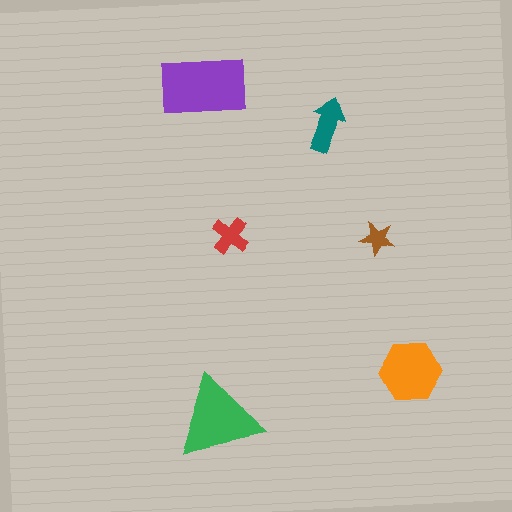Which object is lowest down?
The green triangle is bottommost.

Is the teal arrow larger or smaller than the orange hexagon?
Smaller.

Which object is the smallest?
The brown star.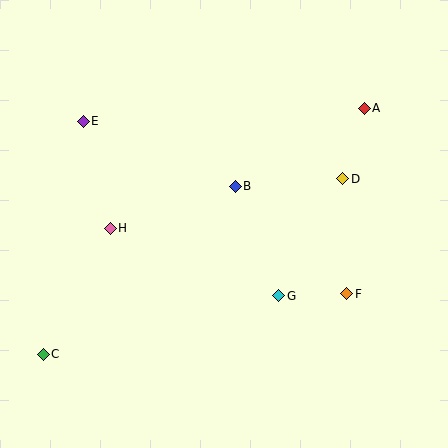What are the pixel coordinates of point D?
Point D is at (343, 179).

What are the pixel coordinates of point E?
Point E is at (83, 122).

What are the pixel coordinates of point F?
Point F is at (347, 294).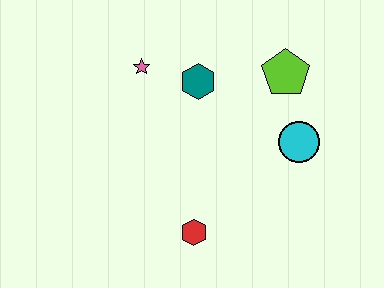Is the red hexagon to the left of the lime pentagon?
Yes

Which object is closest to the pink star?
The teal hexagon is closest to the pink star.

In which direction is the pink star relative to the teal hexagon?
The pink star is to the left of the teal hexagon.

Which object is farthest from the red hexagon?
The lime pentagon is farthest from the red hexagon.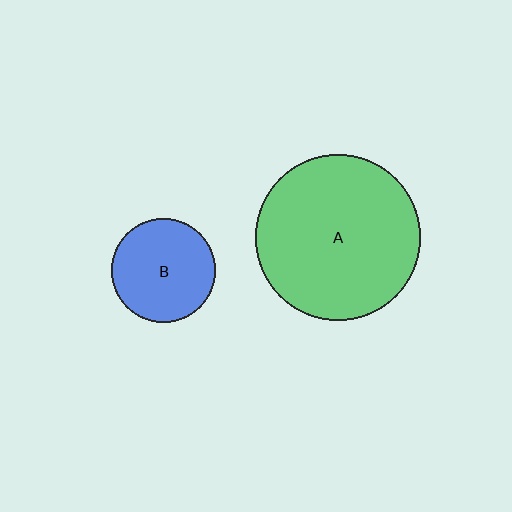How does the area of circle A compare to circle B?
Approximately 2.5 times.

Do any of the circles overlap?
No, none of the circles overlap.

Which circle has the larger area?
Circle A (green).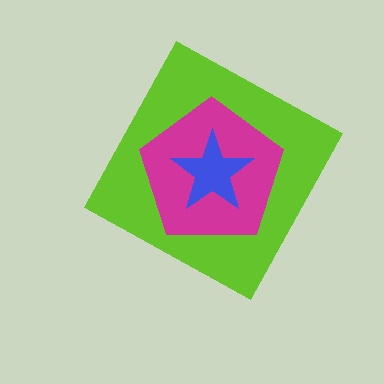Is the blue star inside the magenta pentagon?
Yes.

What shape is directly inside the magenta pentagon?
The blue star.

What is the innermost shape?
The blue star.